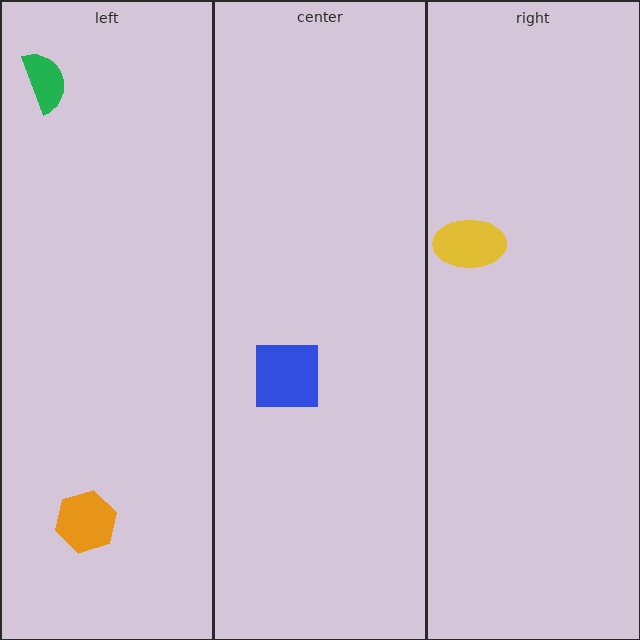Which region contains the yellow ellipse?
The right region.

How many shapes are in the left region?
2.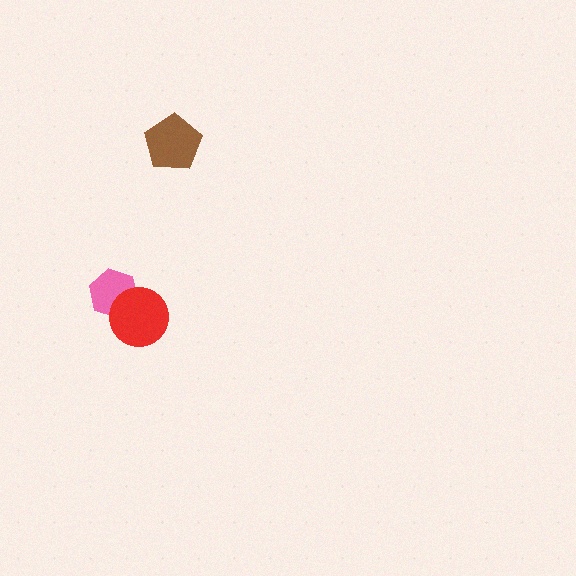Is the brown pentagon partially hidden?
No, no other shape covers it.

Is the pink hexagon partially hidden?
Yes, it is partially covered by another shape.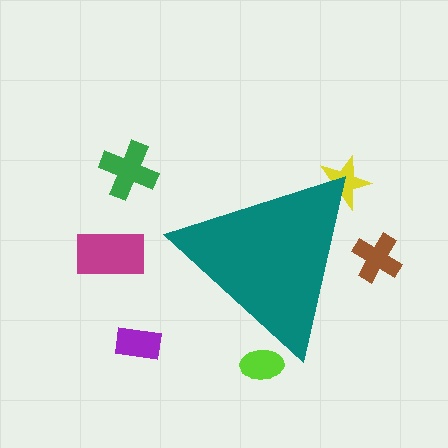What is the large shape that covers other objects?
A teal triangle.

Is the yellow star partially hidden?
Yes, the yellow star is partially hidden behind the teal triangle.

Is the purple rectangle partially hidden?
No, the purple rectangle is fully visible.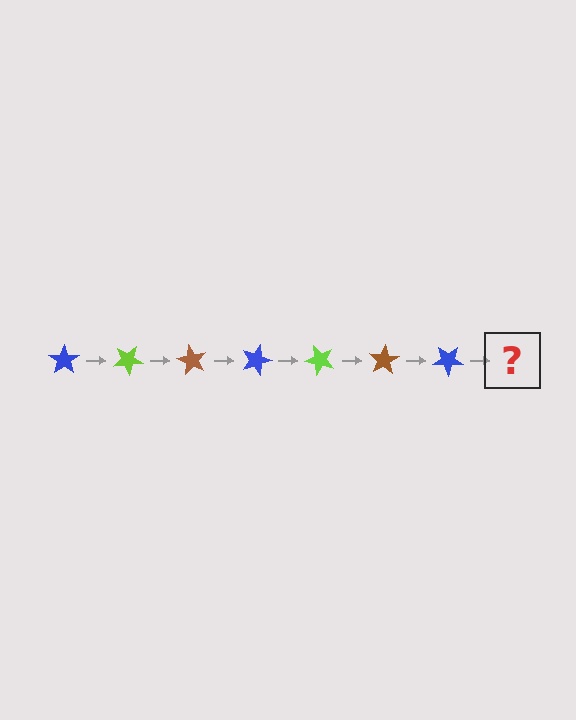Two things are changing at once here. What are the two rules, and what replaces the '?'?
The two rules are that it rotates 30 degrees each step and the color cycles through blue, lime, and brown. The '?' should be a lime star, rotated 210 degrees from the start.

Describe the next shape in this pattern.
It should be a lime star, rotated 210 degrees from the start.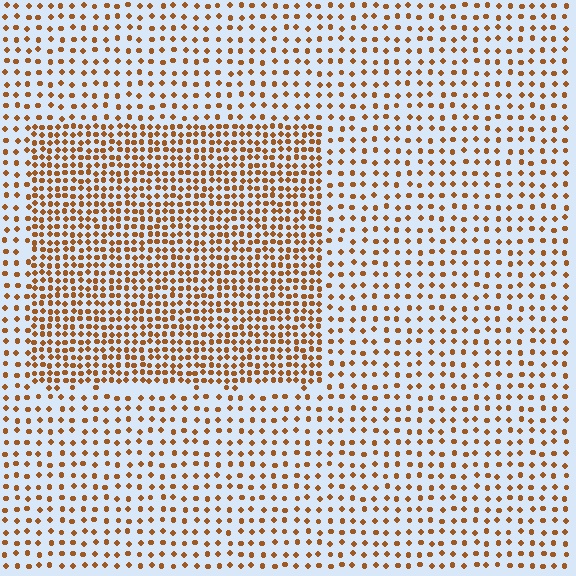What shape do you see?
I see a rectangle.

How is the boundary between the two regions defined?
The boundary is defined by a change in element density (approximately 2.1x ratio). All elements are the same color, size, and shape.